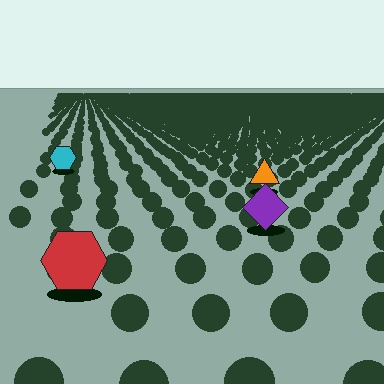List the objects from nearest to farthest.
From nearest to farthest: the red hexagon, the purple diamond, the orange triangle, the cyan hexagon.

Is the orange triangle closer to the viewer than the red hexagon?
No. The red hexagon is closer — you can tell from the texture gradient: the ground texture is coarser near it.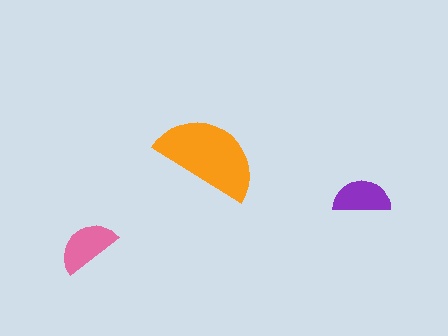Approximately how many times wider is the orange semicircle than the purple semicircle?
About 2 times wider.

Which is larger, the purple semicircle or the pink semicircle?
The pink one.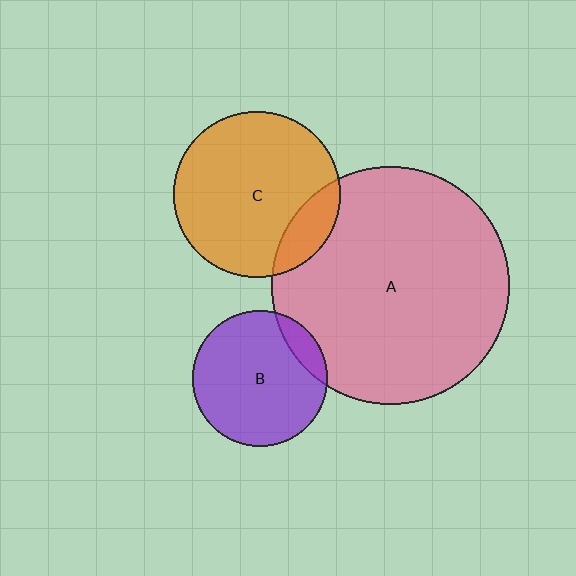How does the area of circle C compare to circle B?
Approximately 1.5 times.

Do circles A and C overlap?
Yes.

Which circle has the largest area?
Circle A (pink).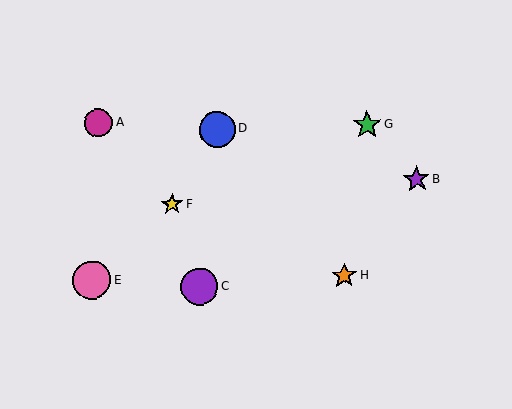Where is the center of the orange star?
The center of the orange star is at (344, 276).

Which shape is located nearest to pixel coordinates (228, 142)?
The blue circle (labeled D) at (217, 129) is nearest to that location.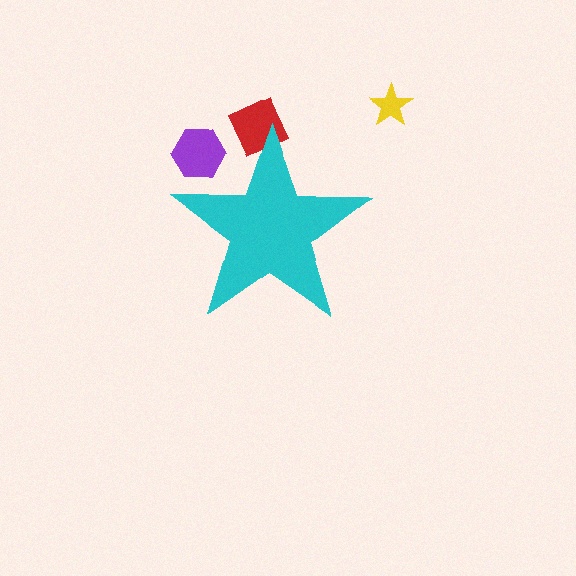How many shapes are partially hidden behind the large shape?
2 shapes are partially hidden.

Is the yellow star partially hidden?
No, the yellow star is fully visible.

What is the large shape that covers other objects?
A cyan star.